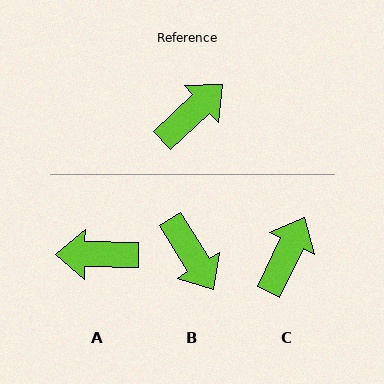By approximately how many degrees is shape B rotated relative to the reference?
Approximately 101 degrees clockwise.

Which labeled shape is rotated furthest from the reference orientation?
A, about 136 degrees away.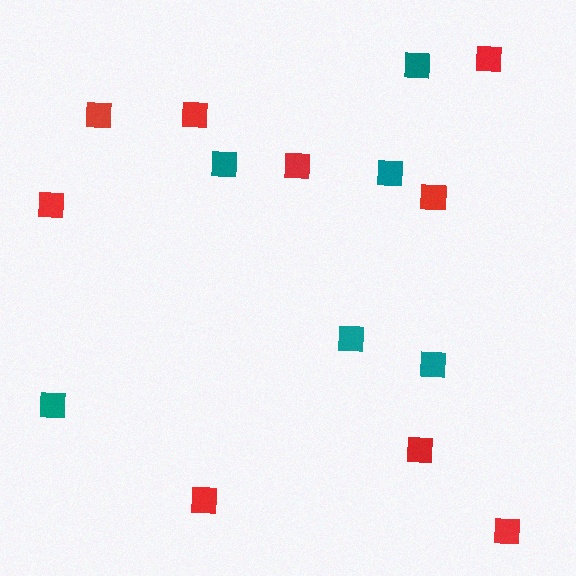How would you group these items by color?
There are 2 groups: one group of red squares (9) and one group of teal squares (6).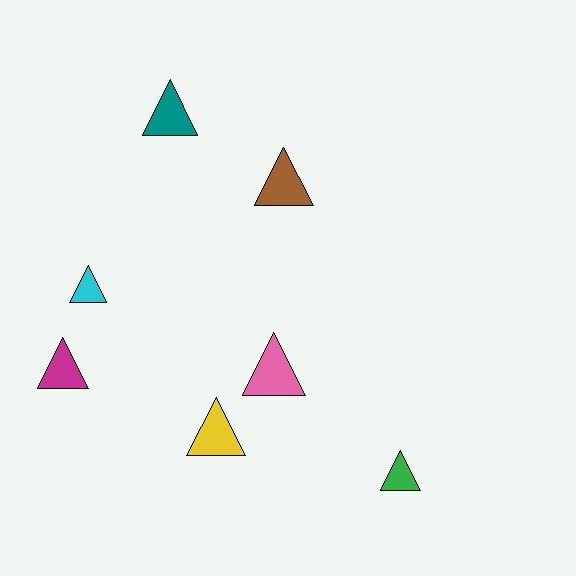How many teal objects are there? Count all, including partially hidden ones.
There is 1 teal object.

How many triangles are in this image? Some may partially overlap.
There are 7 triangles.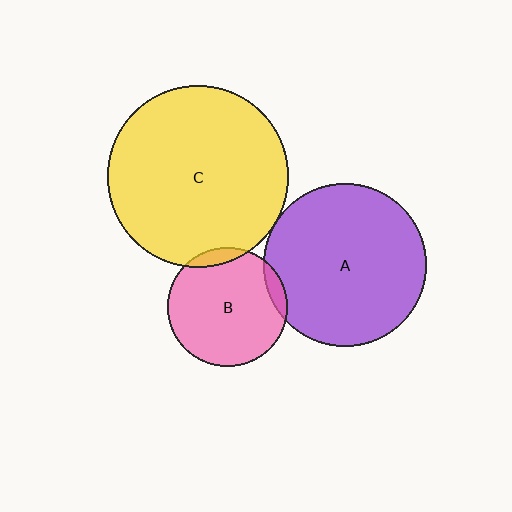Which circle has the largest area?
Circle C (yellow).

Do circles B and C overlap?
Yes.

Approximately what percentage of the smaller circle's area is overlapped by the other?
Approximately 5%.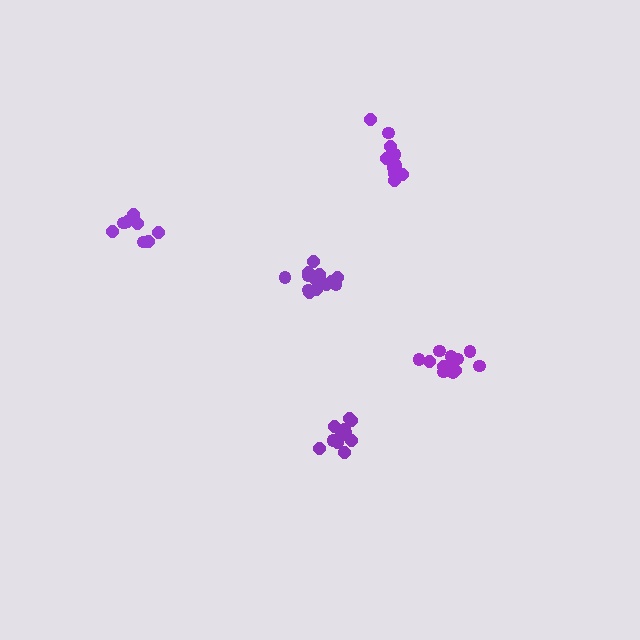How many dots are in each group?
Group 1: 15 dots, Group 2: 11 dots, Group 3: 12 dots, Group 4: 9 dots, Group 5: 12 dots (59 total).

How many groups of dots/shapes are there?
There are 5 groups.